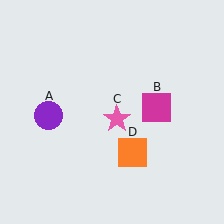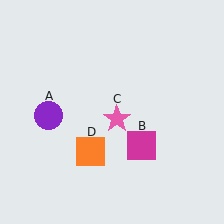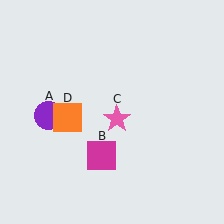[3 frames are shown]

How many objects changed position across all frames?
2 objects changed position: magenta square (object B), orange square (object D).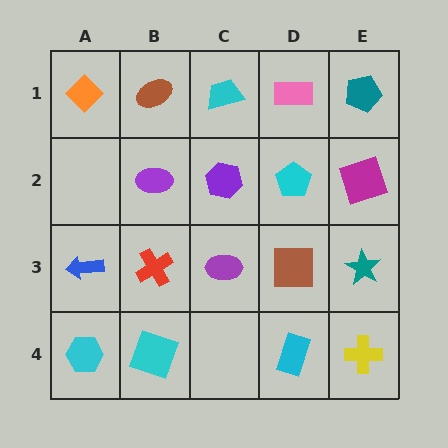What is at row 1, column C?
A cyan trapezoid.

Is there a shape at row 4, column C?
No, that cell is empty.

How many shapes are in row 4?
4 shapes.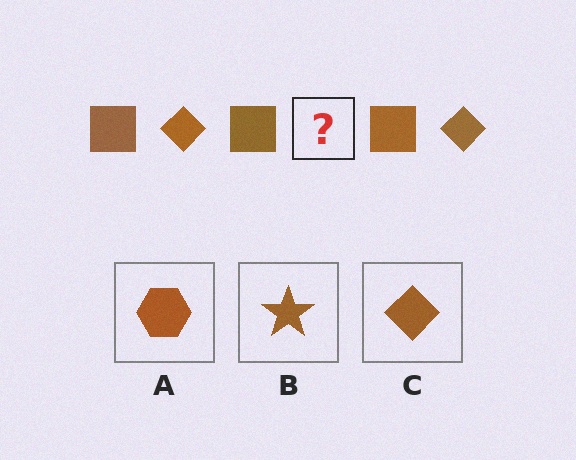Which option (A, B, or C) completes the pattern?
C.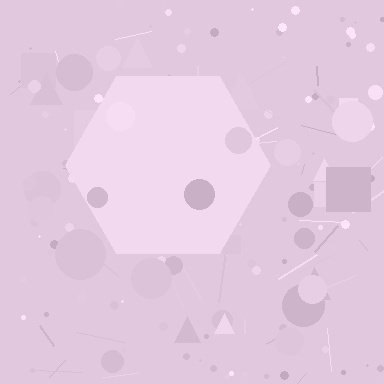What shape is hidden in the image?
A hexagon is hidden in the image.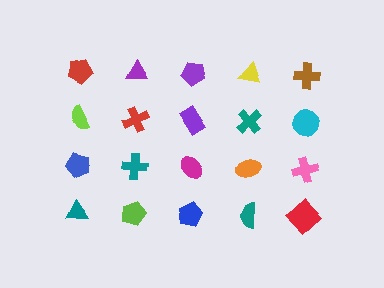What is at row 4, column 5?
A red diamond.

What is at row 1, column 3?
A purple pentagon.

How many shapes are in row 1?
5 shapes.